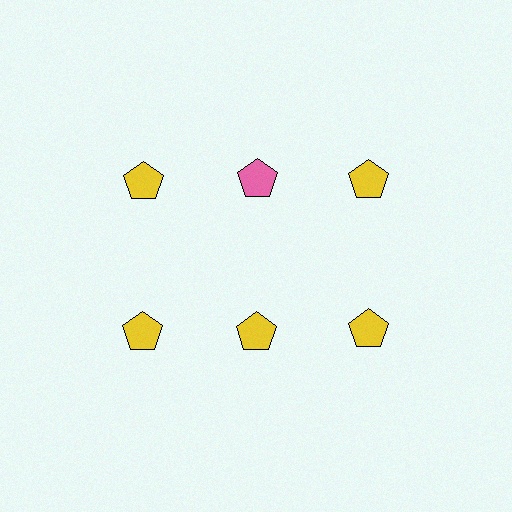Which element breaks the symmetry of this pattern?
The pink pentagon in the top row, second from left column breaks the symmetry. All other shapes are yellow pentagons.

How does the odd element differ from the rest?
It has a different color: pink instead of yellow.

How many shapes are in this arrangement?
There are 6 shapes arranged in a grid pattern.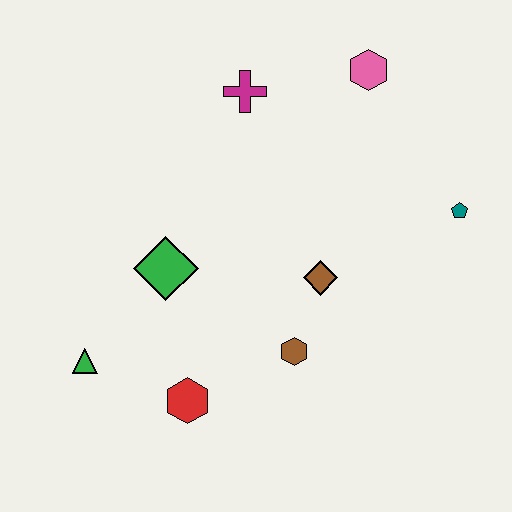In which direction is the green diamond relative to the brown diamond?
The green diamond is to the left of the brown diamond.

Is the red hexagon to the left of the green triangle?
No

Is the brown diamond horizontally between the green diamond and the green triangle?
No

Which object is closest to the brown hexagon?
The brown diamond is closest to the brown hexagon.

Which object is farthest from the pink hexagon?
The green triangle is farthest from the pink hexagon.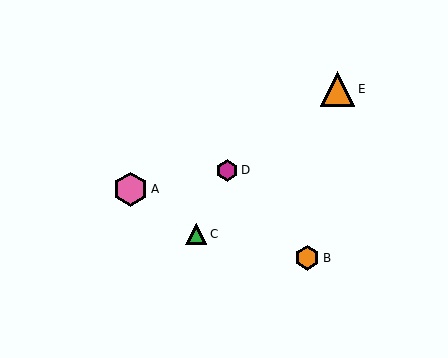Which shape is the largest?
The orange triangle (labeled E) is the largest.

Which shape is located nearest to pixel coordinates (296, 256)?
The orange hexagon (labeled B) at (307, 258) is nearest to that location.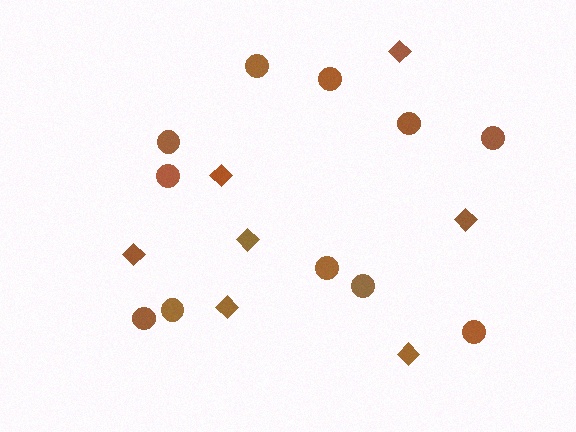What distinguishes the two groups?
There are 2 groups: one group of diamonds (7) and one group of circles (11).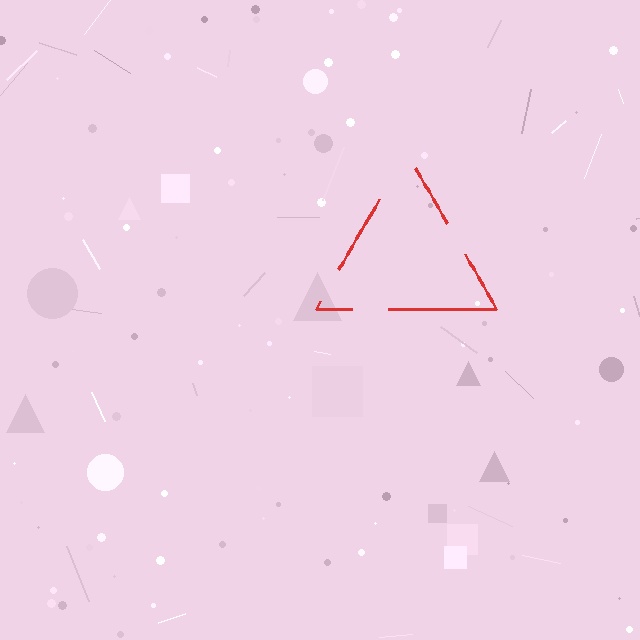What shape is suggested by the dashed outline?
The dashed outline suggests a triangle.